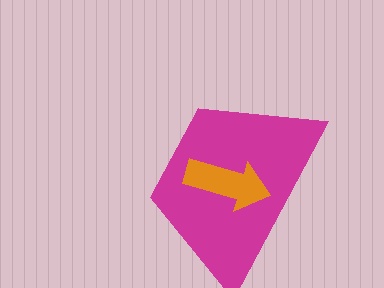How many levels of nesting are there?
2.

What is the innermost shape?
The orange arrow.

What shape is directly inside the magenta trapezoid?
The orange arrow.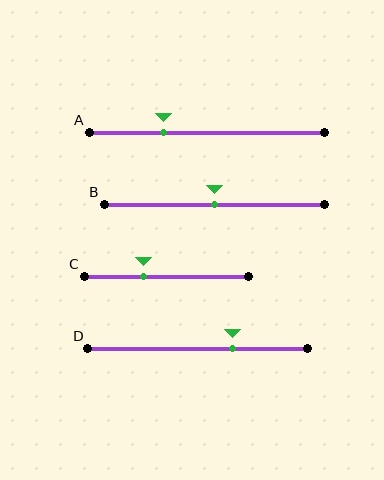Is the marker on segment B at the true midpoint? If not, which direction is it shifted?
Yes, the marker on segment B is at the true midpoint.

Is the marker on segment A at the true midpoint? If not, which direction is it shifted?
No, the marker on segment A is shifted to the left by about 19% of the segment length.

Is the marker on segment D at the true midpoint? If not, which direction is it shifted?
No, the marker on segment D is shifted to the right by about 16% of the segment length.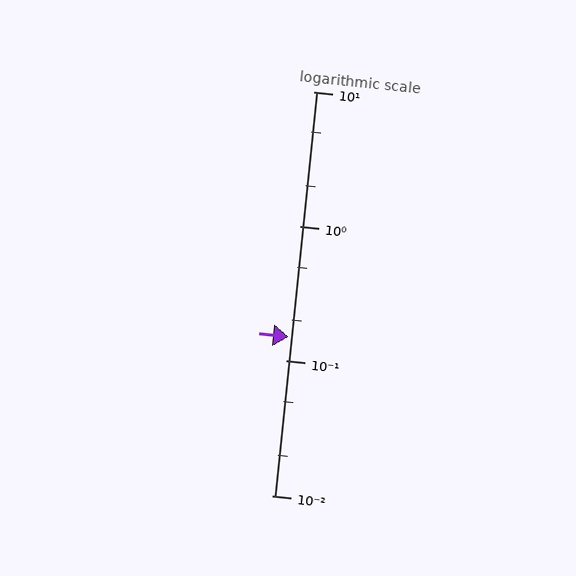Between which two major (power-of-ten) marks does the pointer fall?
The pointer is between 0.1 and 1.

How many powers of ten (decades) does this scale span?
The scale spans 3 decades, from 0.01 to 10.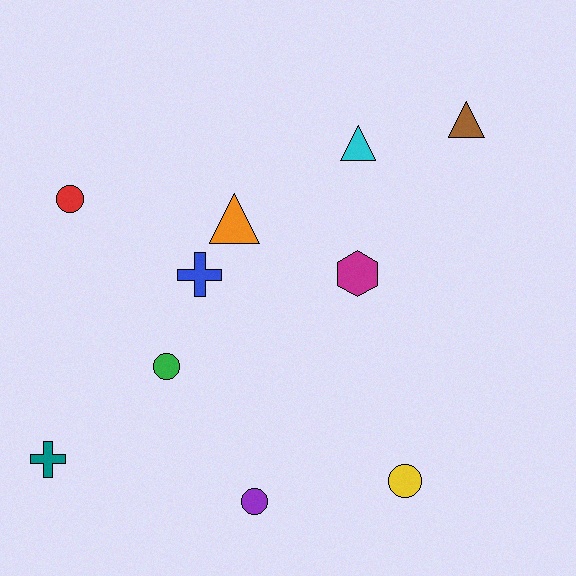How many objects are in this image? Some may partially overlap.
There are 10 objects.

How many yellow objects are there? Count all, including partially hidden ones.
There is 1 yellow object.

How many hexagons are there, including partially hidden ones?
There is 1 hexagon.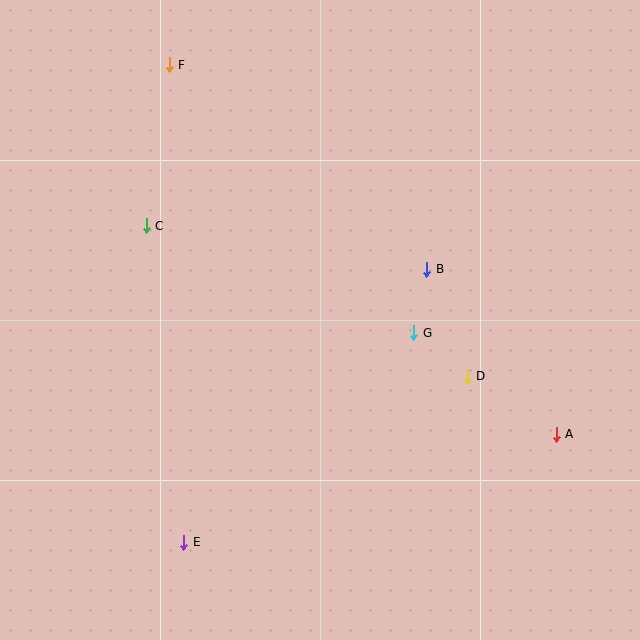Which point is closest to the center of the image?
Point G at (414, 333) is closest to the center.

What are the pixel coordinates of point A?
Point A is at (556, 434).